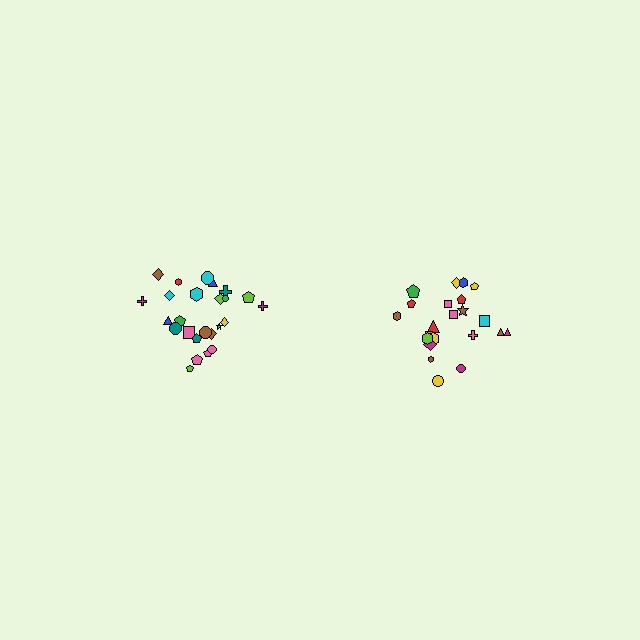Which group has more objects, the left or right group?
The left group.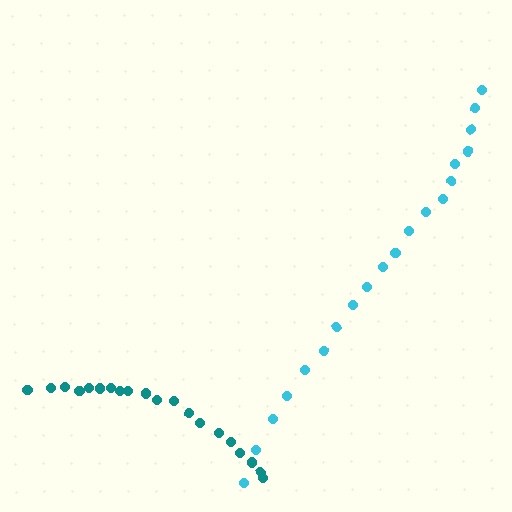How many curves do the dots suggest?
There are 2 distinct paths.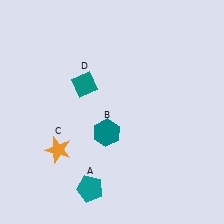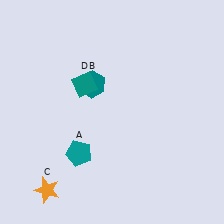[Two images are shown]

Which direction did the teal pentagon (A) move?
The teal pentagon (A) moved up.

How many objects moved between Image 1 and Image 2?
3 objects moved between the two images.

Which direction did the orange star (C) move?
The orange star (C) moved down.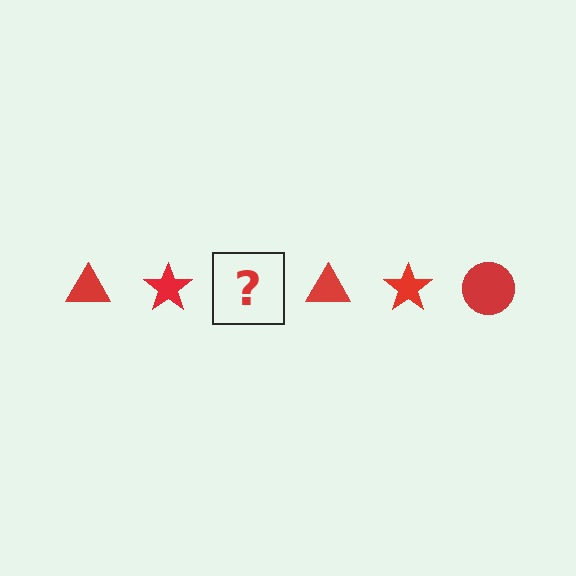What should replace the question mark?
The question mark should be replaced with a red circle.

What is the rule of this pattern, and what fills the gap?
The rule is that the pattern cycles through triangle, star, circle shapes in red. The gap should be filled with a red circle.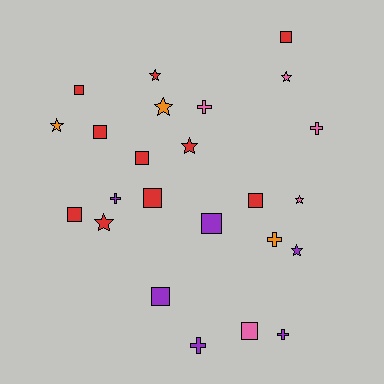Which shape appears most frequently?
Square, with 10 objects.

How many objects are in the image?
There are 24 objects.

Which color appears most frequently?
Red, with 10 objects.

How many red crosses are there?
There are no red crosses.